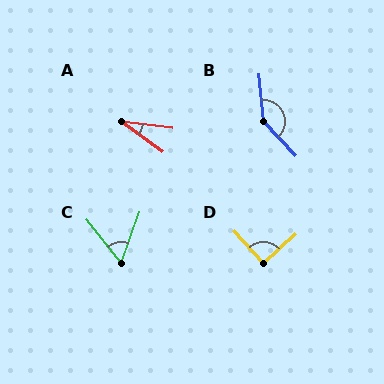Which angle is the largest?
B, at approximately 142 degrees.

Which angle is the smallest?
A, at approximately 29 degrees.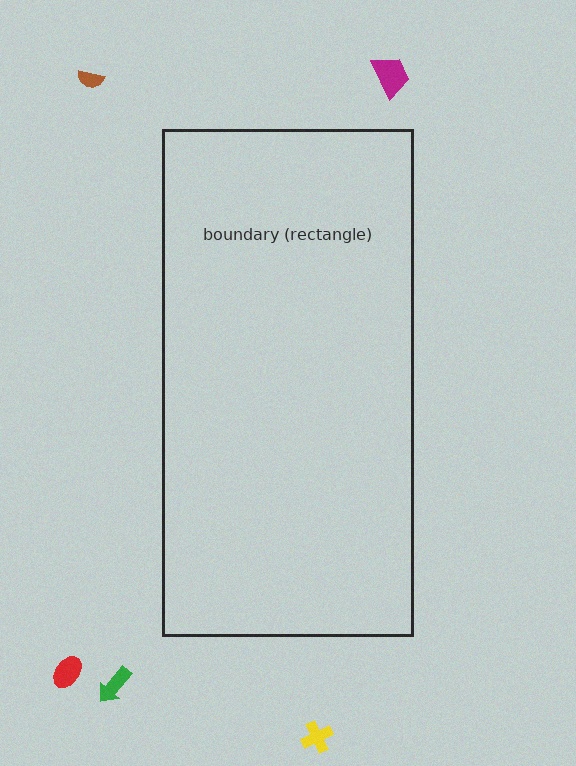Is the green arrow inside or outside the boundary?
Outside.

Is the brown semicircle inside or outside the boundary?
Outside.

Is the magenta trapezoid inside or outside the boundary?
Outside.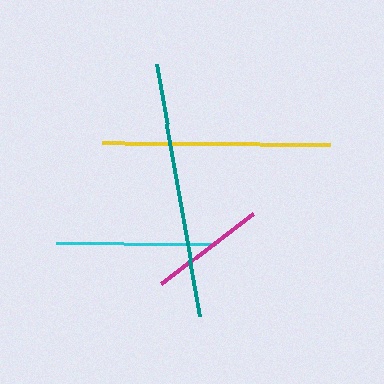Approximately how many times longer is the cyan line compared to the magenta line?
The cyan line is approximately 1.4 times the length of the magenta line.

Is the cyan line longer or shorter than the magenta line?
The cyan line is longer than the magenta line.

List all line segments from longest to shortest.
From longest to shortest: teal, yellow, cyan, magenta.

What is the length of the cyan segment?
The cyan segment is approximately 160 pixels long.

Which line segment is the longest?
The teal line is the longest at approximately 256 pixels.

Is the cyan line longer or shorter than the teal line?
The teal line is longer than the cyan line.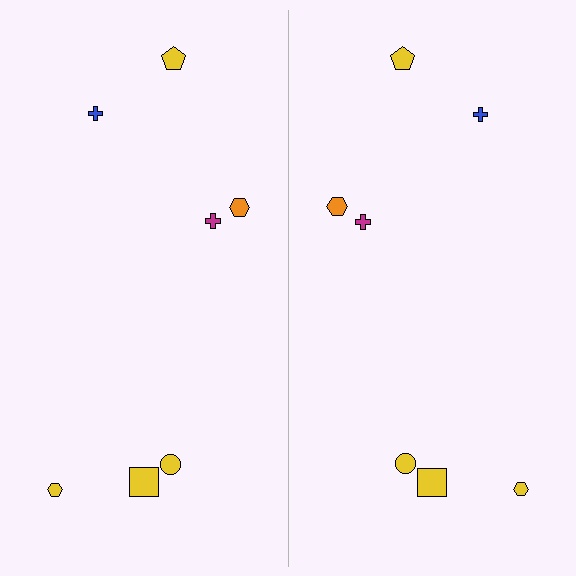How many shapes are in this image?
There are 14 shapes in this image.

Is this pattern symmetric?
Yes, this pattern has bilateral (reflection) symmetry.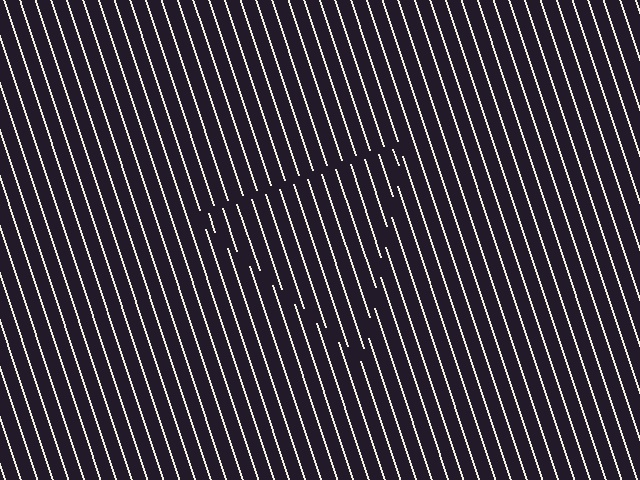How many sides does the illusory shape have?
3 sides — the line-ends trace a triangle.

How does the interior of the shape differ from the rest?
The interior of the shape contains the same grating, shifted by half a period — the contour is defined by the phase discontinuity where line-ends from the inner and outer gratings abut.